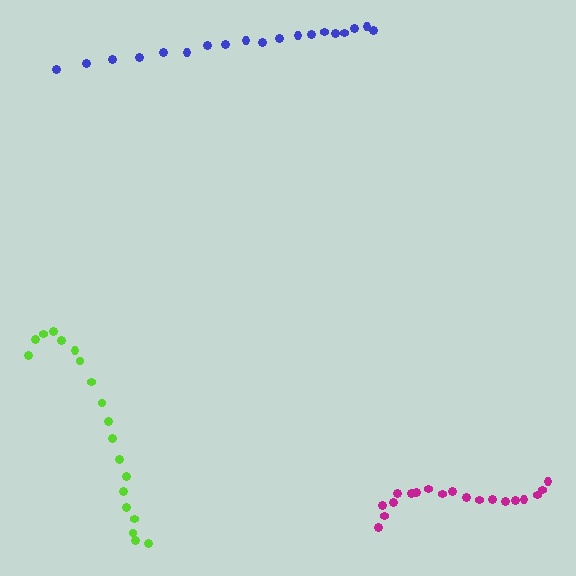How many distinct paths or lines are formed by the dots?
There are 3 distinct paths.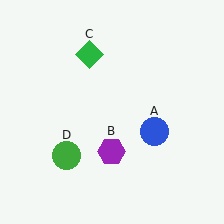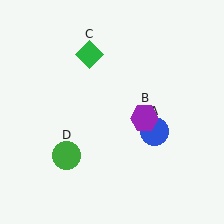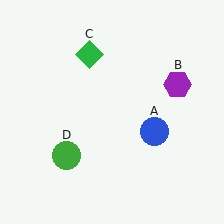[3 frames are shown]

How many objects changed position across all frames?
1 object changed position: purple hexagon (object B).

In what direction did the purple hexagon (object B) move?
The purple hexagon (object B) moved up and to the right.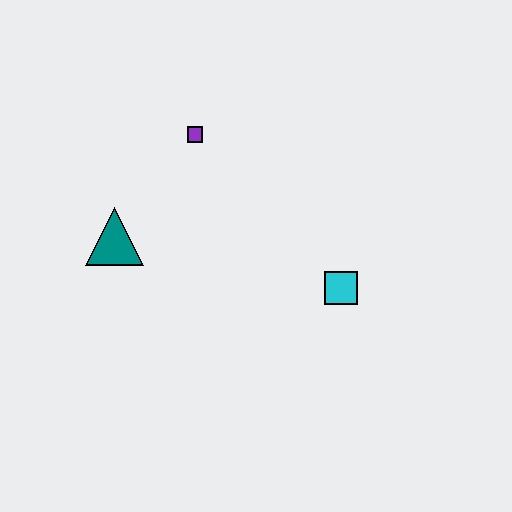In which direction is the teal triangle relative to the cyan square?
The teal triangle is to the left of the cyan square.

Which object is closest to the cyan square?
The purple square is closest to the cyan square.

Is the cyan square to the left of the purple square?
No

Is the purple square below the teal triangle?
No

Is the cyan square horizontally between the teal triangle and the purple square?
No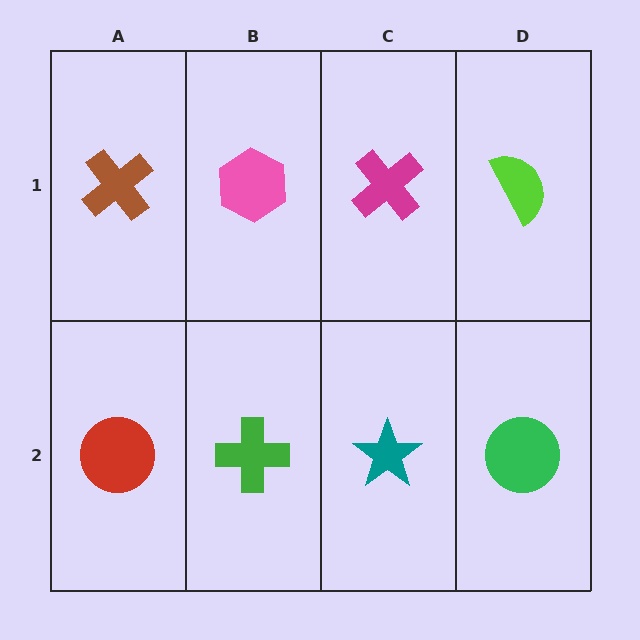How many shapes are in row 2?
4 shapes.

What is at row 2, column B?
A green cross.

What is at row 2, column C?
A teal star.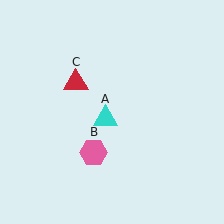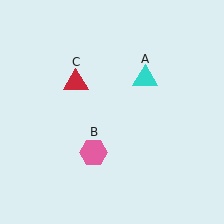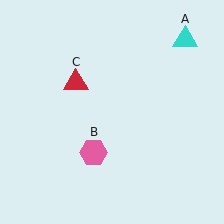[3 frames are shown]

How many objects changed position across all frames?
1 object changed position: cyan triangle (object A).